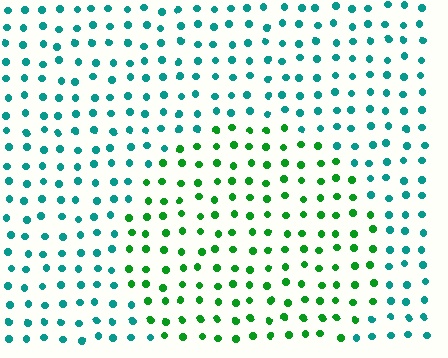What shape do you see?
I see a circle.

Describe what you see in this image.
The image is filled with small teal elements in a uniform arrangement. A circle-shaped region is visible where the elements are tinted to a slightly different hue, forming a subtle color boundary.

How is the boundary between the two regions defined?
The boundary is defined purely by a slight shift in hue (about 47 degrees). Spacing, size, and orientation are identical on both sides.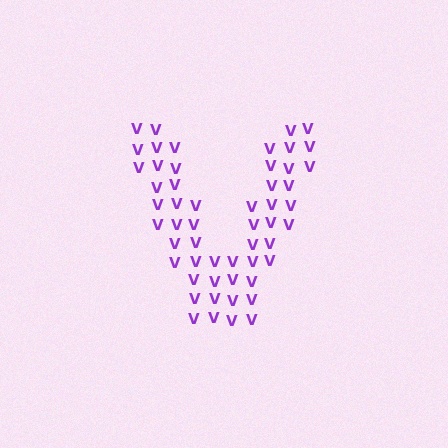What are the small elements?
The small elements are letter V's.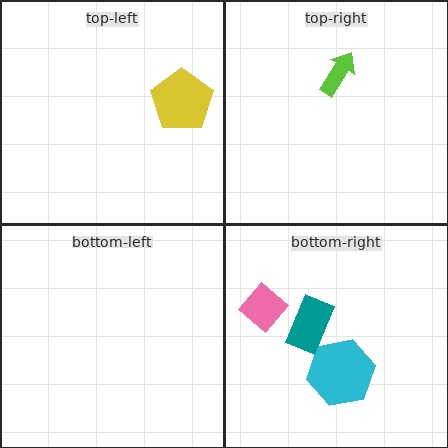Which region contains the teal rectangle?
The bottom-right region.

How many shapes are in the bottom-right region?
3.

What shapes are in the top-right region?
The lime arrow.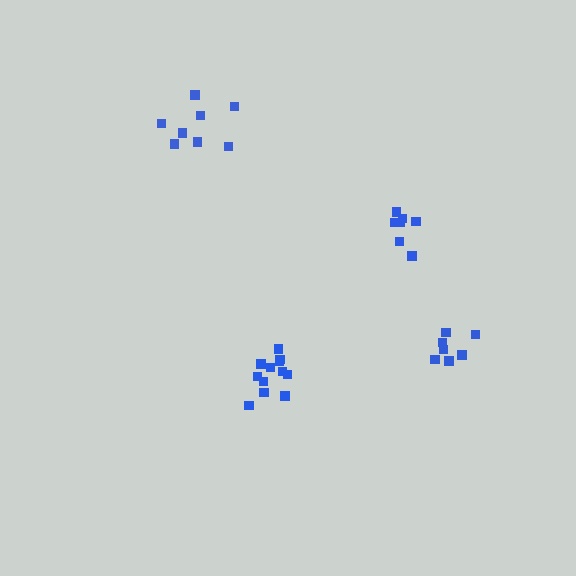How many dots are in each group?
Group 1: 7 dots, Group 2: 7 dots, Group 3: 12 dots, Group 4: 8 dots (34 total).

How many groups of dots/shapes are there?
There are 4 groups.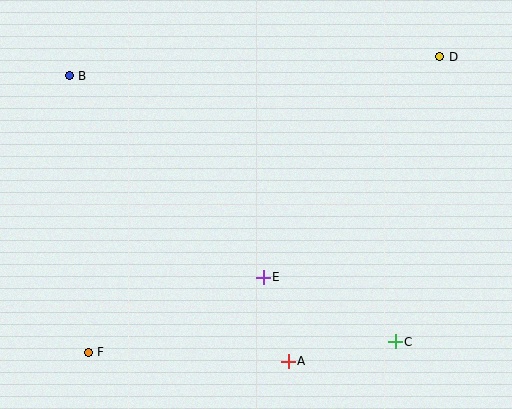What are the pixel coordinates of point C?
Point C is at (395, 342).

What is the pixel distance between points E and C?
The distance between E and C is 147 pixels.